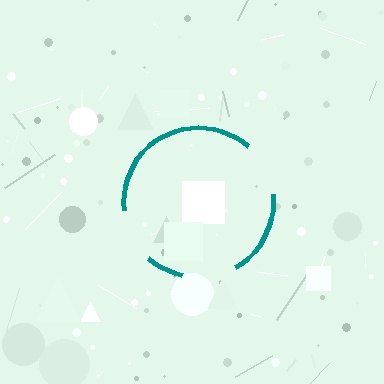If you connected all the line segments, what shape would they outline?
They would outline a circle.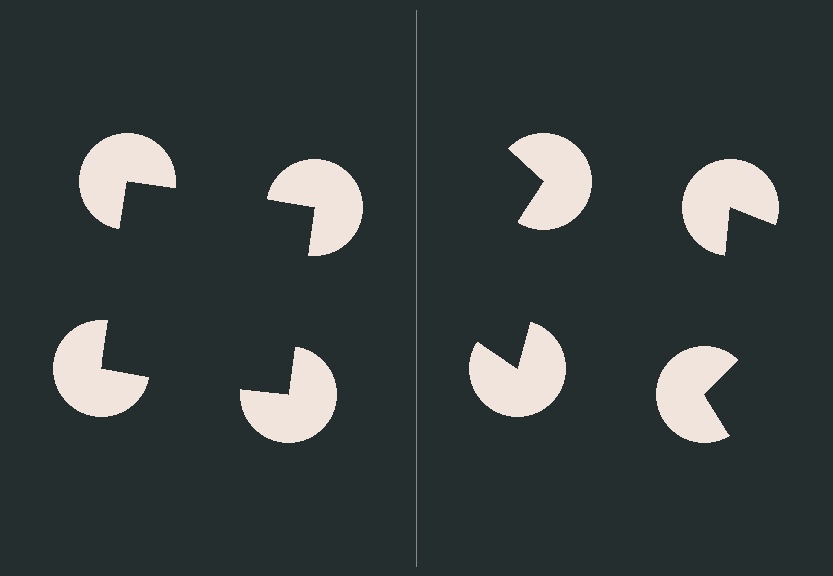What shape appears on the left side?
An illusory square.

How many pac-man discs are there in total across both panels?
8 — 4 on each side.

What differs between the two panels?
The pac-man discs are positioned identically on both sides; only the wedge orientations differ. On the left they align to a square; on the right they are misaligned.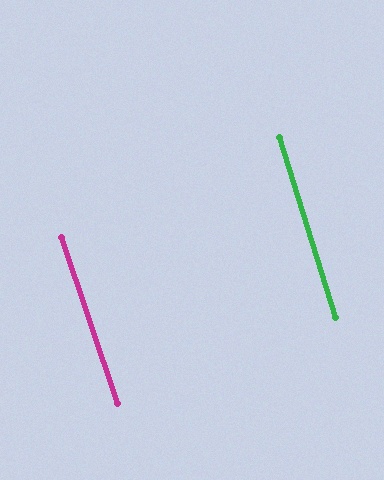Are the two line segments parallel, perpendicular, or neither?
Parallel — their directions differ by only 1.0°.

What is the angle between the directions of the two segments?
Approximately 1 degree.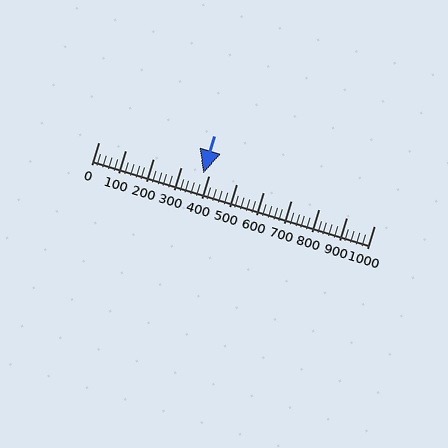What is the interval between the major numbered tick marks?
The major tick marks are spaced 100 units apart.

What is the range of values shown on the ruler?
The ruler shows values from 0 to 1000.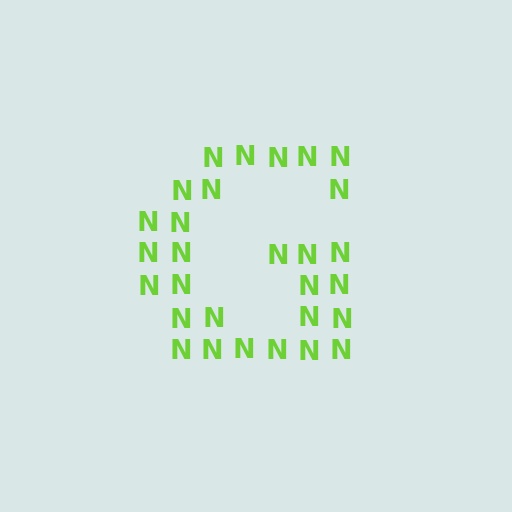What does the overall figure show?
The overall figure shows the letter G.